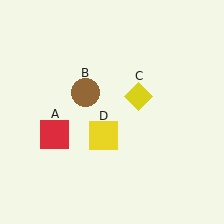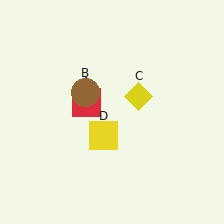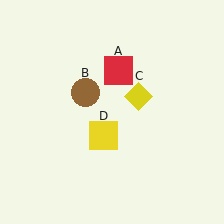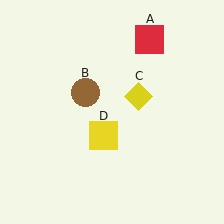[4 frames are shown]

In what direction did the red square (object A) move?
The red square (object A) moved up and to the right.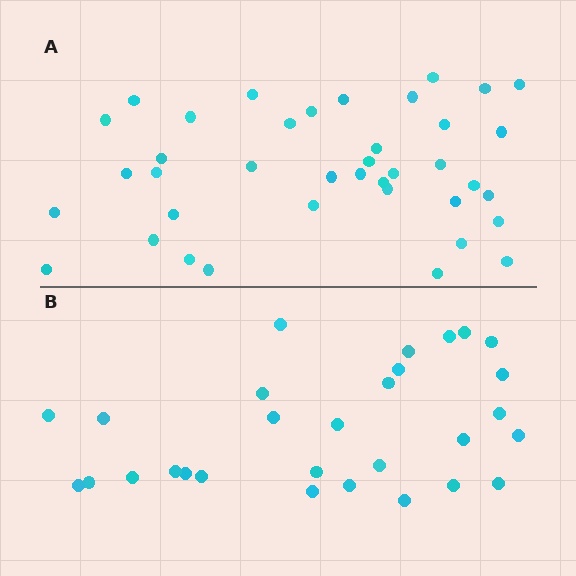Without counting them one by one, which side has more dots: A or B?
Region A (the top region) has more dots.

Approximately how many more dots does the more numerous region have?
Region A has roughly 10 or so more dots than region B.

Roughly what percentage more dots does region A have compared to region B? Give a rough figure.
About 35% more.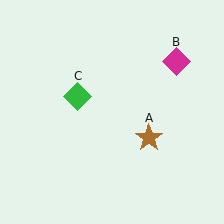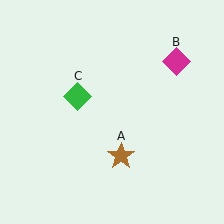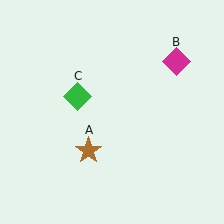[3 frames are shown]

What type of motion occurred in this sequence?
The brown star (object A) rotated clockwise around the center of the scene.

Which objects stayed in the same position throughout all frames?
Magenta diamond (object B) and green diamond (object C) remained stationary.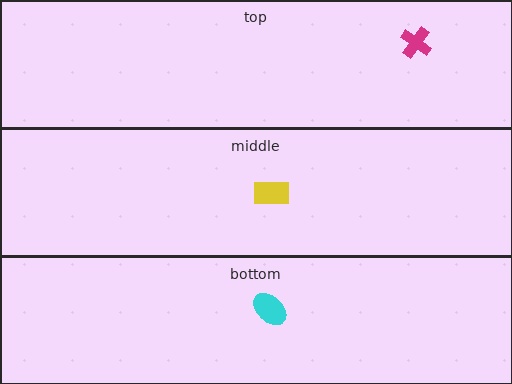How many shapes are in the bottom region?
1.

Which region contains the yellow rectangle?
The middle region.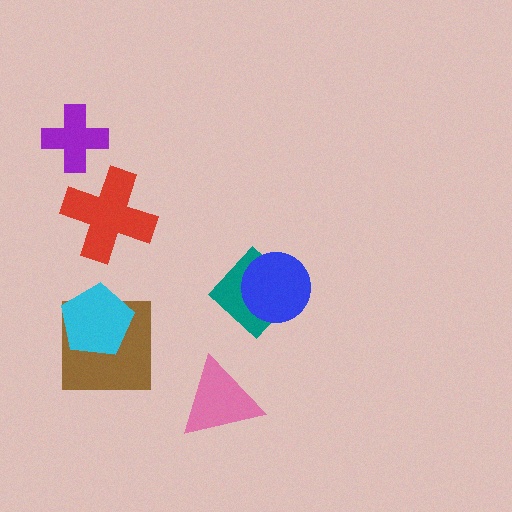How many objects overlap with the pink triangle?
0 objects overlap with the pink triangle.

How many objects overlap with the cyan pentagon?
1 object overlaps with the cyan pentagon.